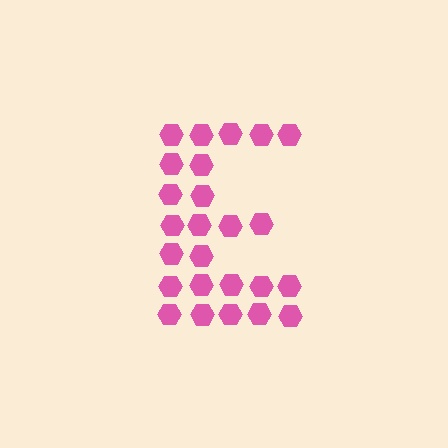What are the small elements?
The small elements are hexagons.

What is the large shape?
The large shape is the letter E.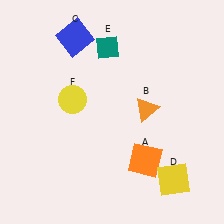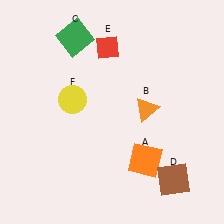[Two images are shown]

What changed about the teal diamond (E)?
In Image 1, E is teal. In Image 2, it changed to red.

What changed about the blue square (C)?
In Image 1, C is blue. In Image 2, it changed to green.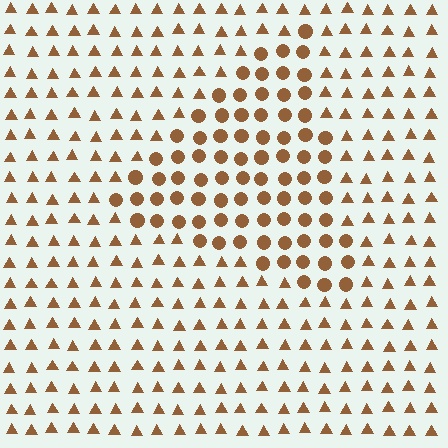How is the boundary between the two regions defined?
The boundary is defined by a change in element shape: circles inside vs. triangles outside. All elements share the same color and spacing.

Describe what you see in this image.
The image is filled with small brown elements arranged in a uniform grid. A triangle-shaped region contains circles, while the surrounding area contains triangles. The boundary is defined purely by the change in element shape.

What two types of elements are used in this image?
The image uses circles inside the triangle region and triangles outside it.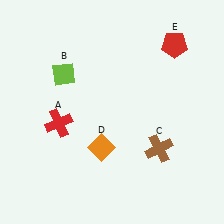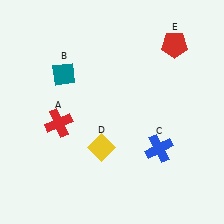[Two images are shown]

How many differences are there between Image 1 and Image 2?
There are 3 differences between the two images.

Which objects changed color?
B changed from lime to teal. C changed from brown to blue. D changed from orange to yellow.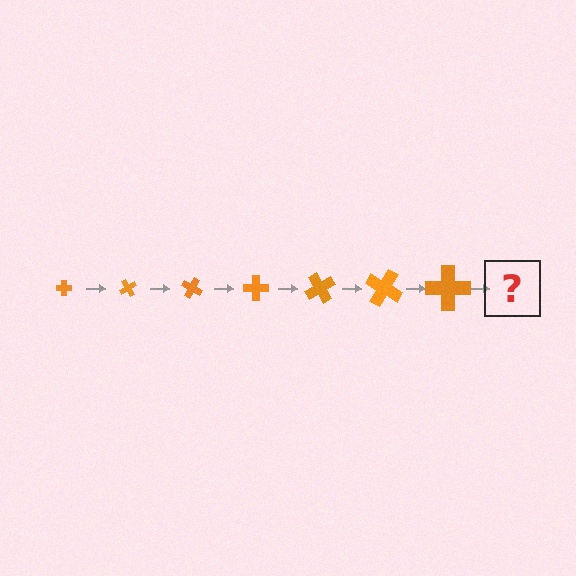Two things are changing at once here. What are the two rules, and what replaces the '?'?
The two rules are that the cross grows larger each step and it rotates 60 degrees each step. The '?' should be a cross, larger than the previous one and rotated 420 degrees from the start.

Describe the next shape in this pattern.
It should be a cross, larger than the previous one and rotated 420 degrees from the start.